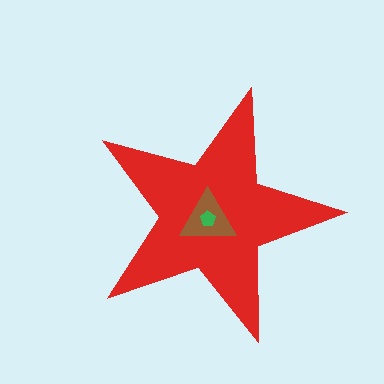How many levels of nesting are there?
3.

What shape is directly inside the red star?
The brown triangle.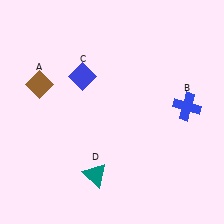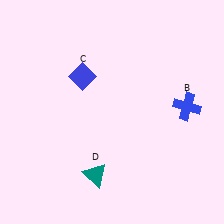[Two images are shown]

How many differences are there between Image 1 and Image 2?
There is 1 difference between the two images.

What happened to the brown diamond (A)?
The brown diamond (A) was removed in Image 2. It was in the top-left area of Image 1.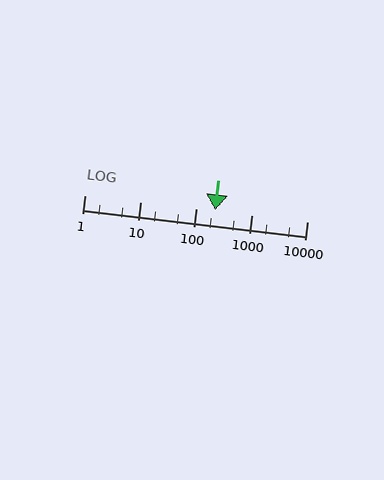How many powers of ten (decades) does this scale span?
The scale spans 4 decades, from 1 to 10000.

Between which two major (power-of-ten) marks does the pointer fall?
The pointer is between 100 and 1000.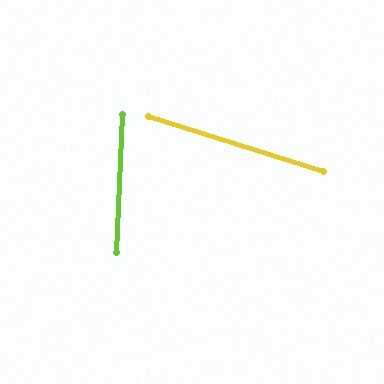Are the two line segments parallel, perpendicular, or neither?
Neither parallel nor perpendicular — they differ by about 75°.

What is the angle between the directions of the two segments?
Approximately 75 degrees.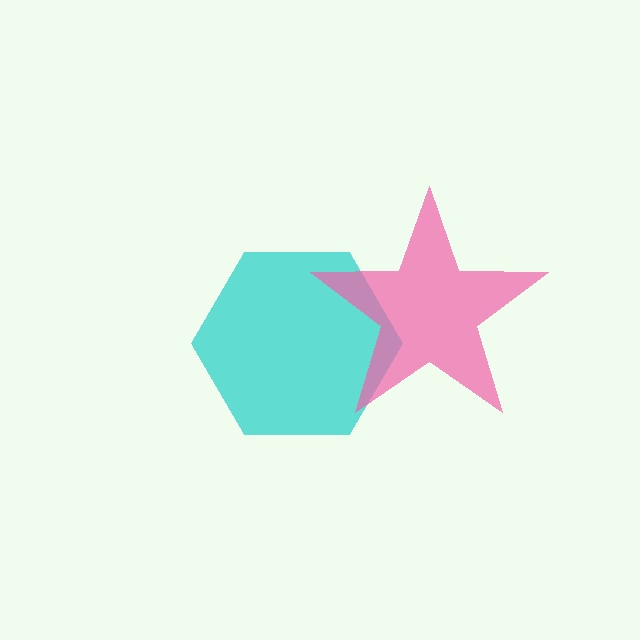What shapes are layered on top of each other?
The layered shapes are: a cyan hexagon, a pink star.